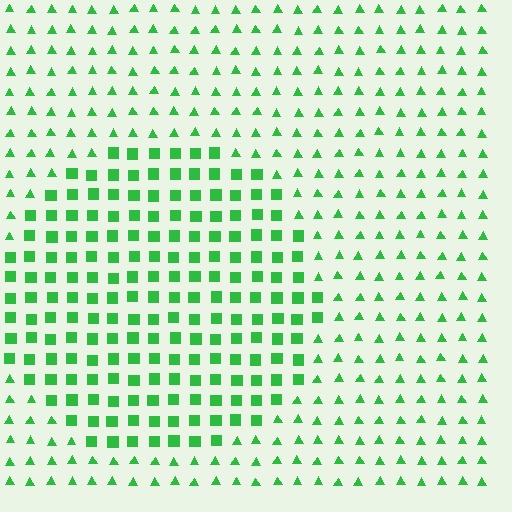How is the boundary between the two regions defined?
The boundary is defined by a change in element shape: squares inside vs. triangles outside. All elements share the same color and spacing.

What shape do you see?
I see a circle.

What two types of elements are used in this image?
The image uses squares inside the circle region and triangles outside it.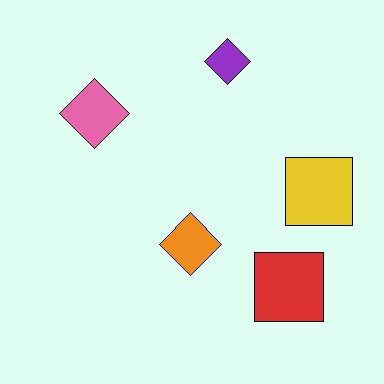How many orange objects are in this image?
There is 1 orange object.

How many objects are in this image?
There are 5 objects.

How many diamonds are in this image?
There are 3 diamonds.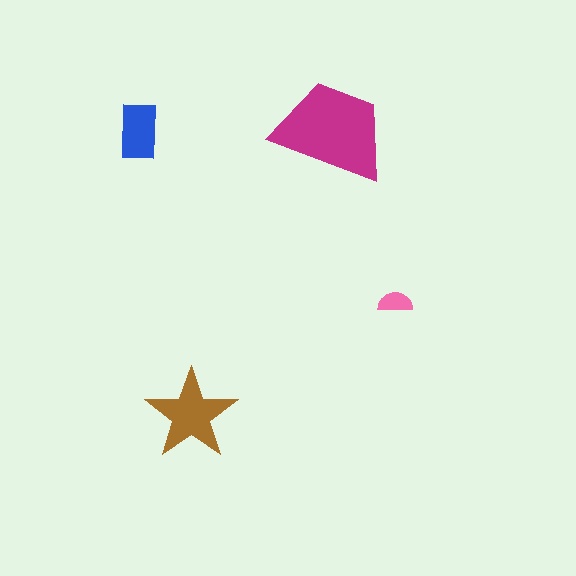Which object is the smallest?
The pink semicircle.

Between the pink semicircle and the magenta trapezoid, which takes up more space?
The magenta trapezoid.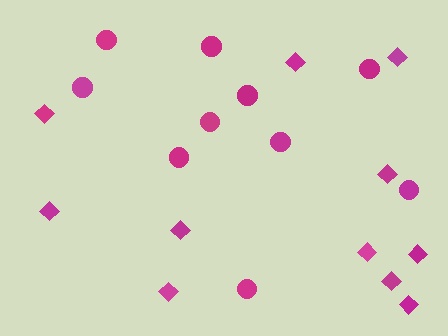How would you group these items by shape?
There are 2 groups: one group of circles (10) and one group of diamonds (11).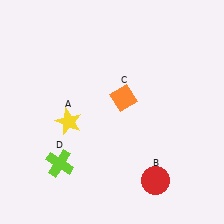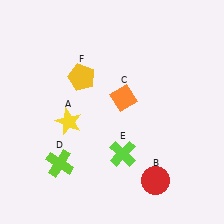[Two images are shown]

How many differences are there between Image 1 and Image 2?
There are 2 differences between the two images.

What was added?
A lime cross (E), a yellow pentagon (F) were added in Image 2.